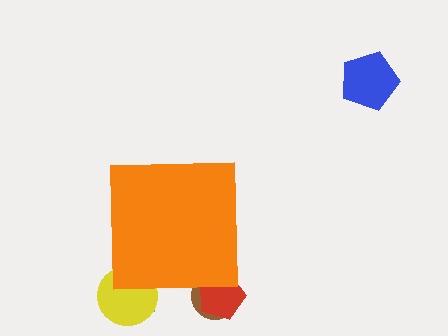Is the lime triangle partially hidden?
Yes, the lime triangle is partially hidden behind the orange square.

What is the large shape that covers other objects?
An orange square.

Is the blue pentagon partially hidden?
No, the blue pentagon is fully visible.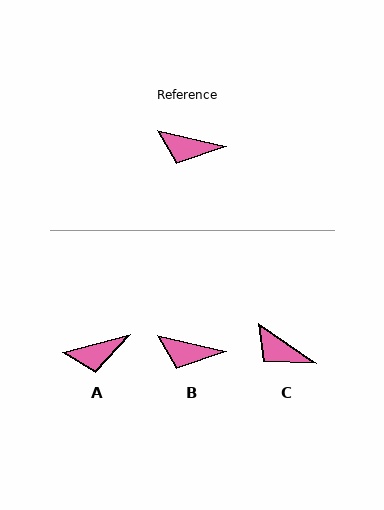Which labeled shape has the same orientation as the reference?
B.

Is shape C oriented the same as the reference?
No, it is off by about 22 degrees.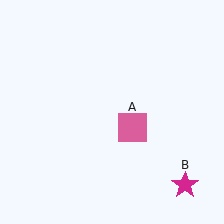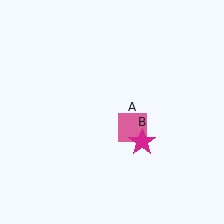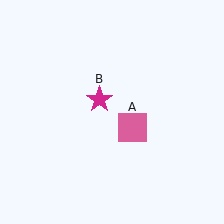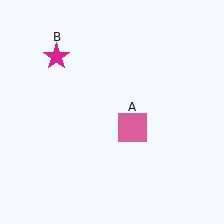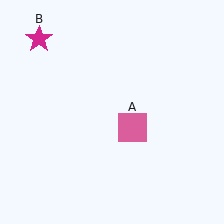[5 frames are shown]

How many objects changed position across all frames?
1 object changed position: magenta star (object B).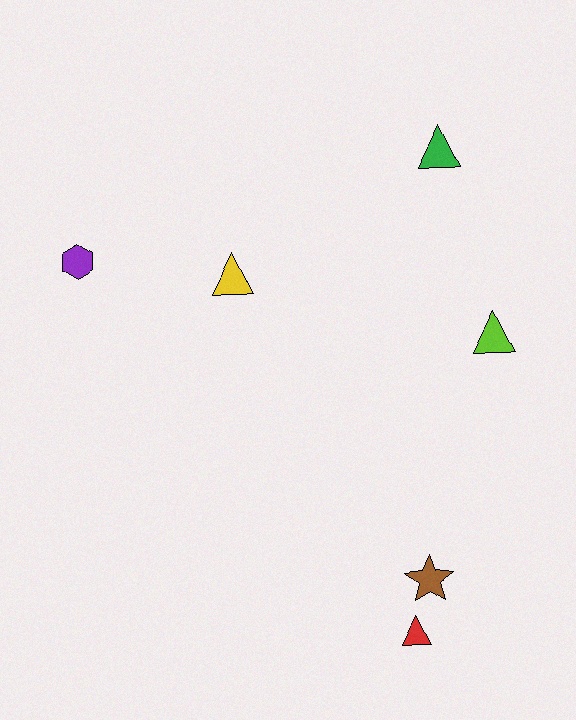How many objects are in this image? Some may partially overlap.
There are 6 objects.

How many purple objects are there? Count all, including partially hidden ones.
There is 1 purple object.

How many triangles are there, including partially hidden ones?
There are 4 triangles.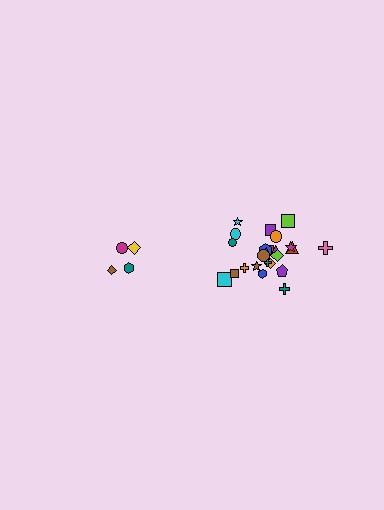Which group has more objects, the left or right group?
The right group.